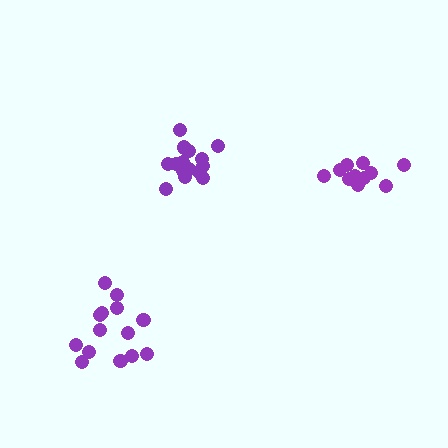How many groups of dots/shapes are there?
There are 3 groups.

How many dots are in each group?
Group 1: 15 dots, Group 2: 14 dots, Group 3: 11 dots (40 total).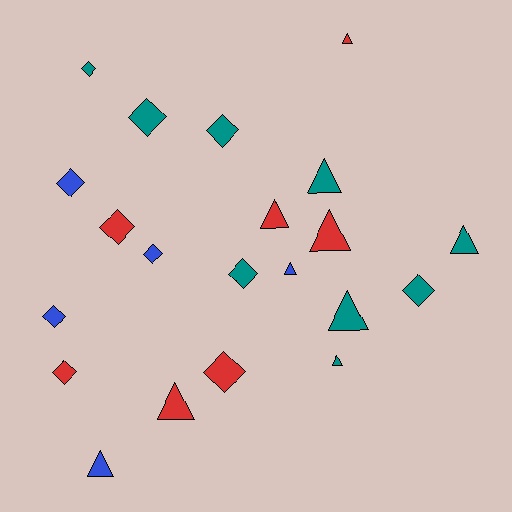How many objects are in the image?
There are 21 objects.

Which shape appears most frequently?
Diamond, with 11 objects.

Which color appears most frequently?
Teal, with 9 objects.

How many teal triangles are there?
There are 4 teal triangles.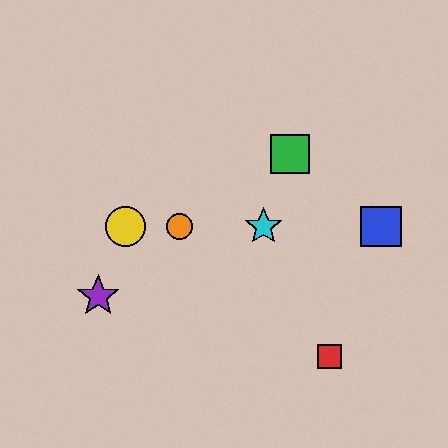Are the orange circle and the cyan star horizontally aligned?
Yes, both are at y≈227.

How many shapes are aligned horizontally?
4 shapes (the blue square, the yellow circle, the orange circle, the cyan star) are aligned horizontally.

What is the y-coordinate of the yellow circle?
The yellow circle is at y≈227.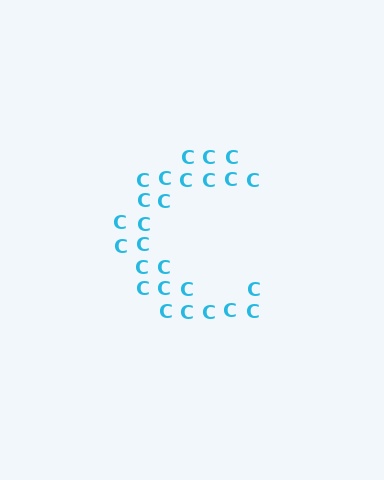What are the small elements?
The small elements are letter C's.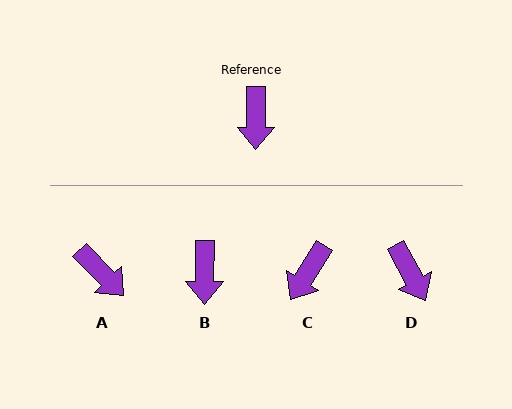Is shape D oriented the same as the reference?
No, it is off by about 28 degrees.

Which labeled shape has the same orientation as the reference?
B.